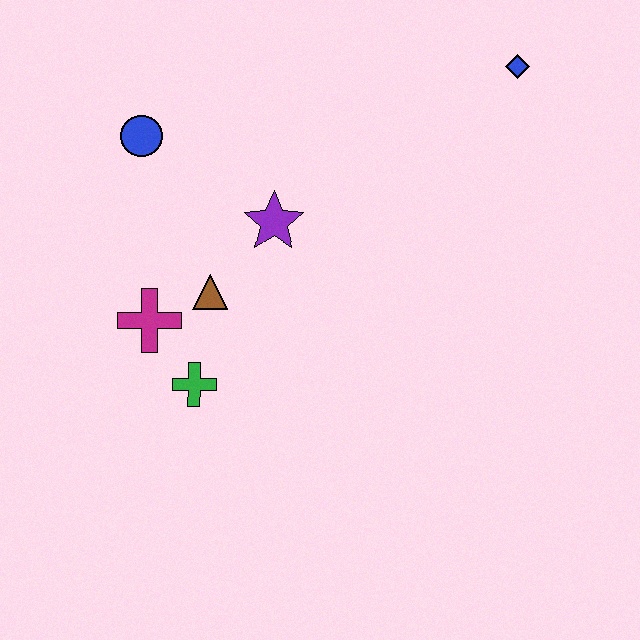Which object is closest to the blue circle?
The purple star is closest to the blue circle.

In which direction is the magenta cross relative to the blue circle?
The magenta cross is below the blue circle.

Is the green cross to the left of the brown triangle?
Yes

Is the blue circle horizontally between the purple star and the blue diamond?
No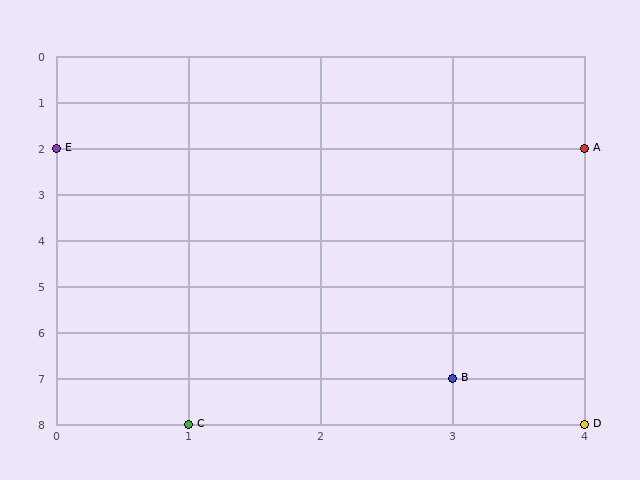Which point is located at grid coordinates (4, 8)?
Point D is at (4, 8).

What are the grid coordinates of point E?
Point E is at grid coordinates (0, 2).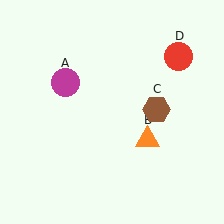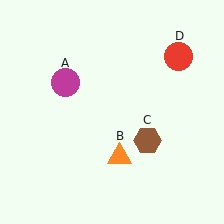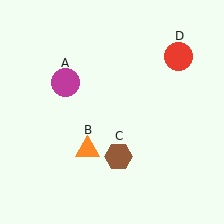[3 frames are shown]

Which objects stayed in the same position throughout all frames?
Magenta circle (object A) and red circle (object D) remained stationary.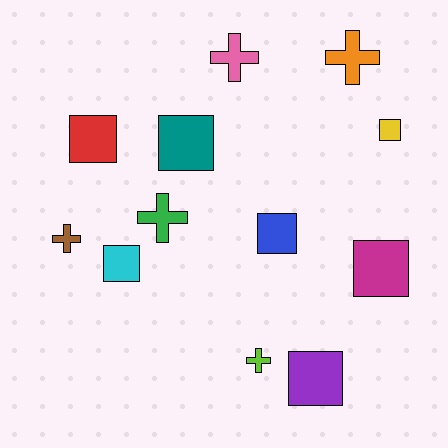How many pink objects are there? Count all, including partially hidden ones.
There is 1 pink object.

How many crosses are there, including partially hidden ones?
There are 5 crosses.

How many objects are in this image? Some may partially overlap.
There are 12 objects.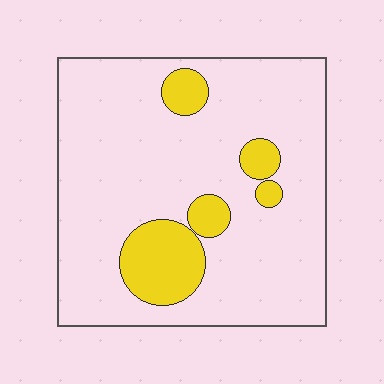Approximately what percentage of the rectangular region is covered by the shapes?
Approximately 15%.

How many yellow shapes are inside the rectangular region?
5.